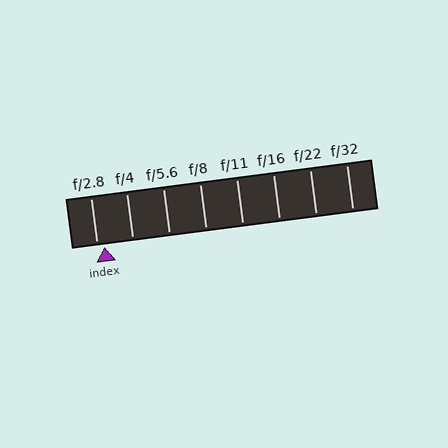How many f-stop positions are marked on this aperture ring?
There are 8 f-stop positions marked.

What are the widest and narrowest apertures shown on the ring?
The widest aperture shown is f/2.8 and the narrowest is f/32.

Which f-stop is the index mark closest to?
The index mark is closest to f/2.8.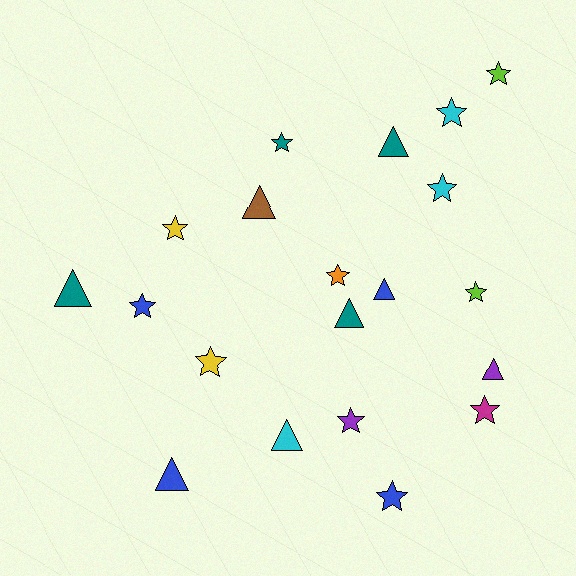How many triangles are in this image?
There are 8 triangles.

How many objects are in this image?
There are 20 objects.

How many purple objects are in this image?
There are 2 purple objects.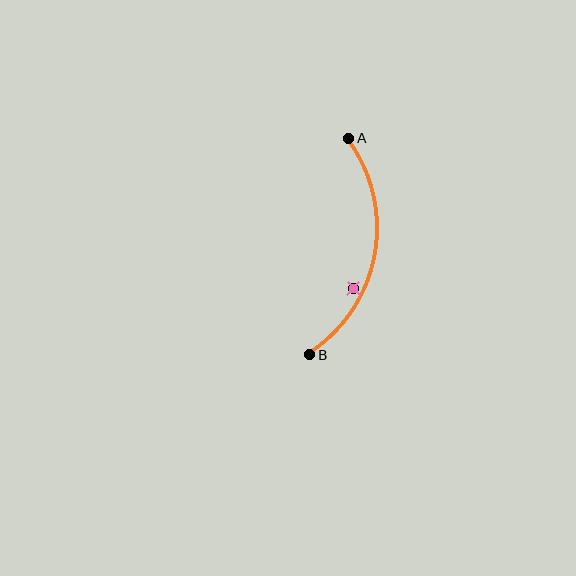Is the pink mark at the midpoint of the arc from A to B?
No — the pink mark does not lie on the arc at all. It sits slightly inside the curve.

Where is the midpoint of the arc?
The arc midpoint is the point on the curve farthest from the straight line joining A and B. It sits to the right of that line.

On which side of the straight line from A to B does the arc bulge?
The arc bulges to the right of the straight line connecting A and B.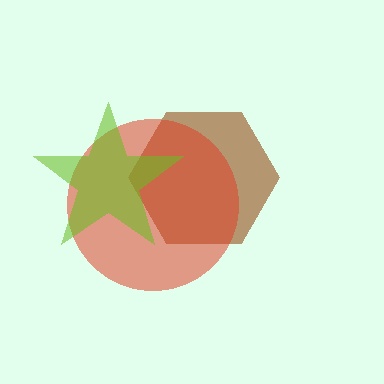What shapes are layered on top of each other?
The layered shapes are: a brown hexagon, a red circle, a lime star.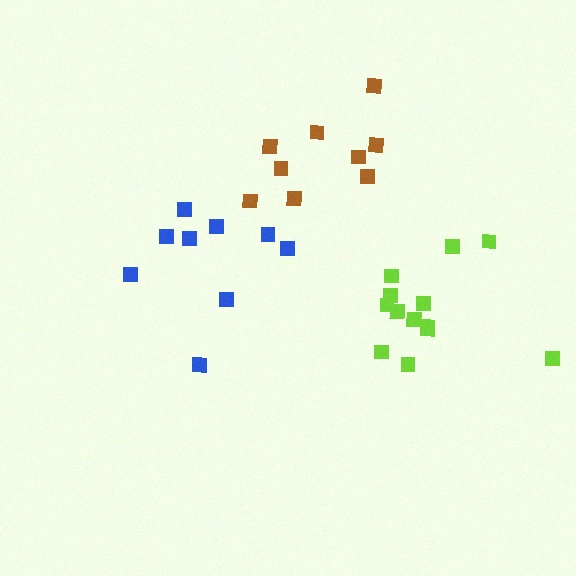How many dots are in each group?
Group 1: 9 dots, Group 2: 9 dots, Group 3: 13 dots (31 total).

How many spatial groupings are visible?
There are 3 spatial groupings.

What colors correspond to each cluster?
The clusters are colored: blue, brown, lime.